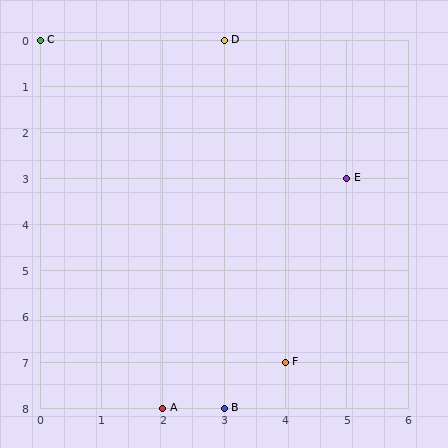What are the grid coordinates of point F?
Point F is at grid coordinates (4, 7).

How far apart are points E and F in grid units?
Points E and F are 1 column and 4 rows apart (about 4.1 grid units diagonally).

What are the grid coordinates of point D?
Point D is at grid coordinates (3, 0).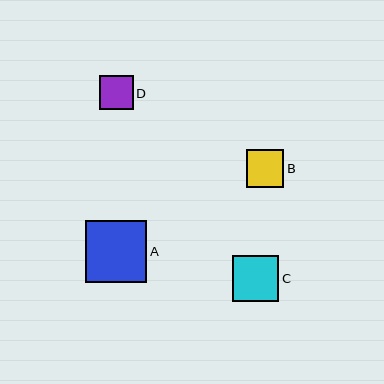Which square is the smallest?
Square D is the smallest with a size of approximately 33 pixels.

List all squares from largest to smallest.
From largest to smallest: A, C, B, D.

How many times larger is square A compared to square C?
Square A is approximately 1.3 times the size of square C.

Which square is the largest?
Square A is the largest with a size of approximately 62 pixels.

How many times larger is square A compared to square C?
Square A is approximately 1.3 times the size of square C.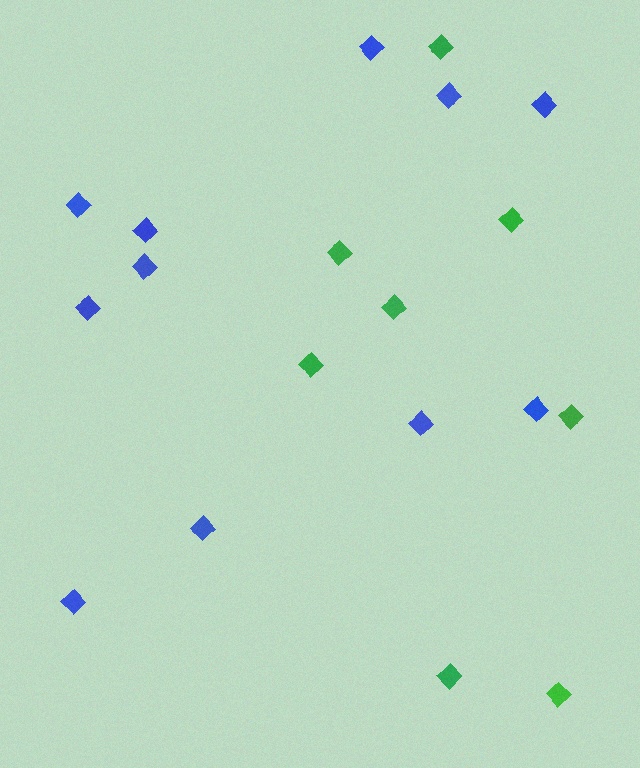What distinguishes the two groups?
There are 2 groups: one group of blue diamonds (11) and one group of green diamonds (8).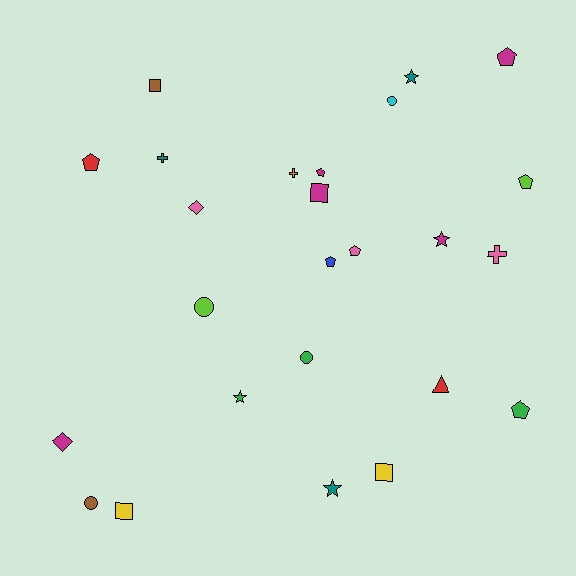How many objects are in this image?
There are 25 objects.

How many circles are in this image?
There are 4 circles.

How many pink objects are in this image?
There are 3 pink objects.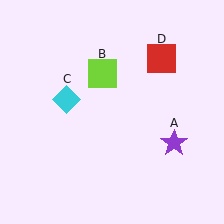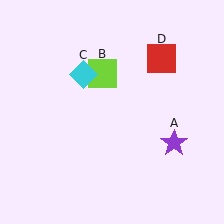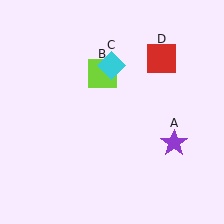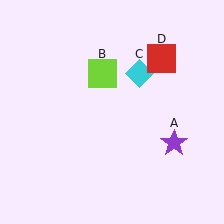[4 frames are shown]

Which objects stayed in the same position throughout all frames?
Purple star (object A) and lime square (object B) and red square (object D) remained stationary.